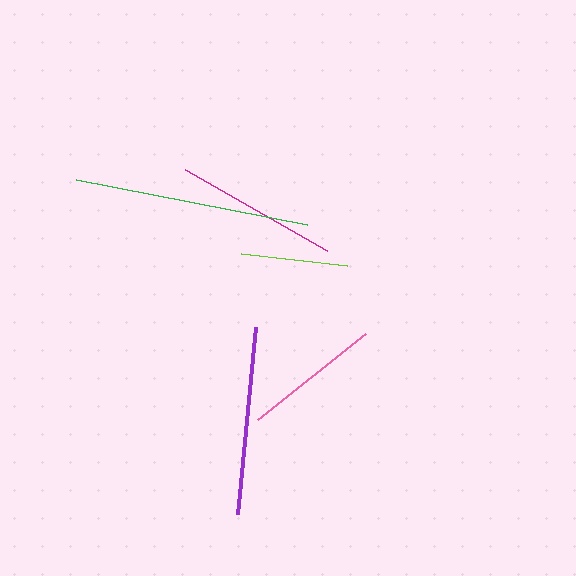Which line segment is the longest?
The green line is the longest at approximately 236 pixels.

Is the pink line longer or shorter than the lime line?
The pink line is longer than the lime line.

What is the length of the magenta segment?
The magenta segment is approximately 164 pixels long.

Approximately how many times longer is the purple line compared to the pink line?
The purple line is approximately 1.4 times the length of the pink line.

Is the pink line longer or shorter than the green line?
The green line is longer than the pink line.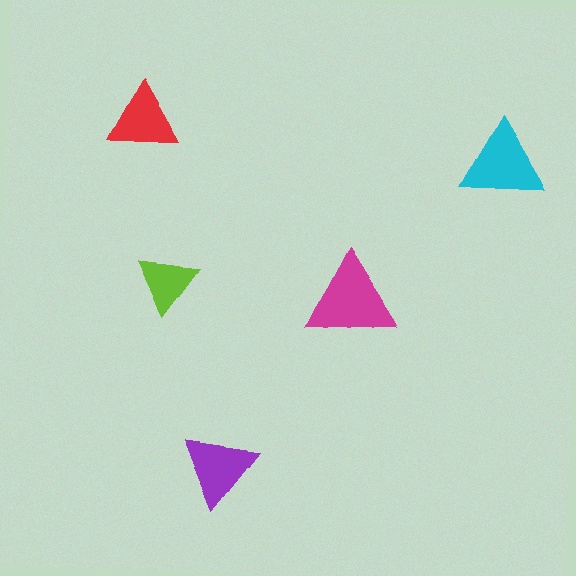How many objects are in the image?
There are 5 objects in the image.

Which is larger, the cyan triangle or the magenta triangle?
The magenta one.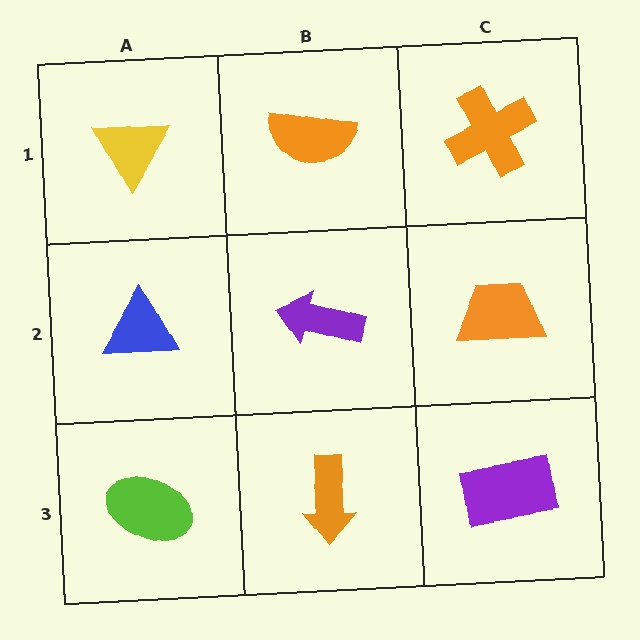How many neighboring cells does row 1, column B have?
3.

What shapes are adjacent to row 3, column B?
A purple arrow (row 2, column B), a lime ellipse (row 3, column A), a purple rectangle (row 3, column C).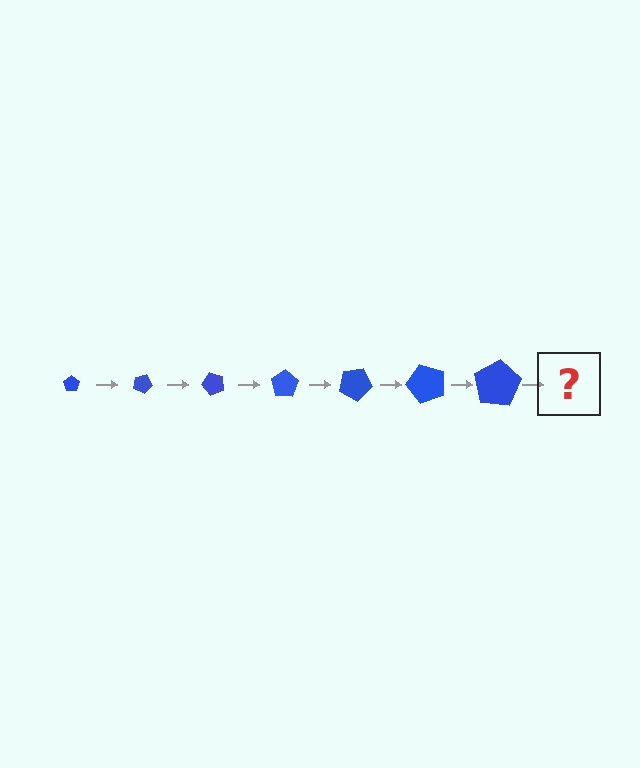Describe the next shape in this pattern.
It should be a pentagon, larger than the previous one and rotated 175 degrees from the start.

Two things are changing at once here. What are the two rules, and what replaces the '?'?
The two rules are that the pentagon grows larger each step and it rotates 25 degrees each step. The '?' should be a pentagon, larger than the previous one and rotated 175 degrees from the start.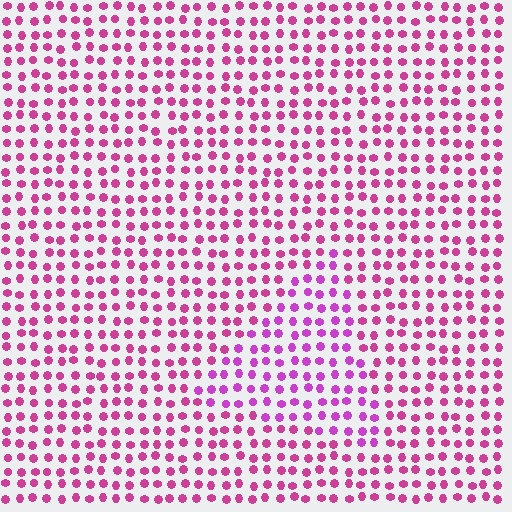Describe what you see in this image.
The image is filled with small magenta elements in a uniform arrangement. A triangle-shaped region is visible where the elements are tinted to a slightly different hue, forming a subtle color boundary.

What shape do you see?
I see a triangle.